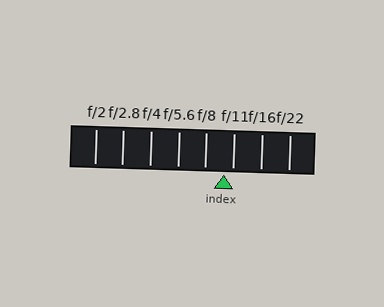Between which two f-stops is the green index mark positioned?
The index mark is between f/8 and f/11.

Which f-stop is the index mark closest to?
The index mark is closest to f/11.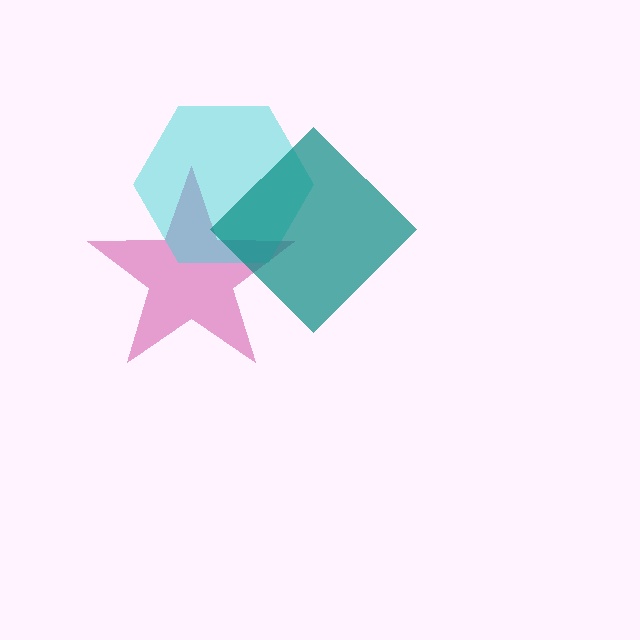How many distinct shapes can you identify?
There are 3 distinct shapes: a magenta star, a cyan hexagon, a teal diamond.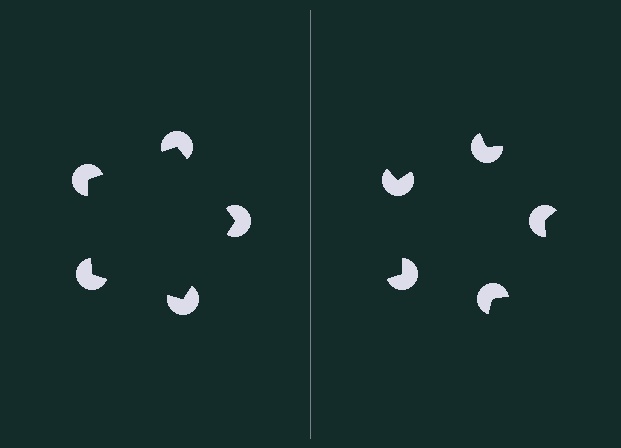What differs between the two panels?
The pac-man discs are positioned identically on both sides; only the wedge orientations differ. On the left they align to a pentagon; on the right they are misaligned.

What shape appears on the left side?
An illusory pentagon.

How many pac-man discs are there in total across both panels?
10 — 5 on each side.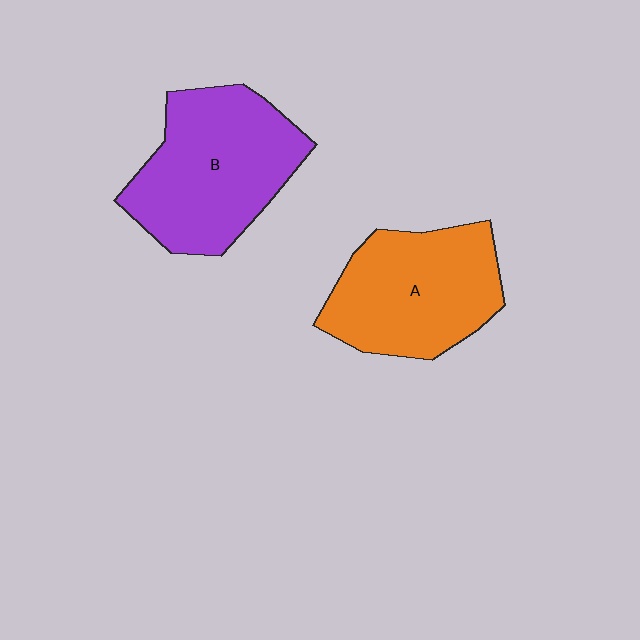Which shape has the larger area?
Shape B (purple).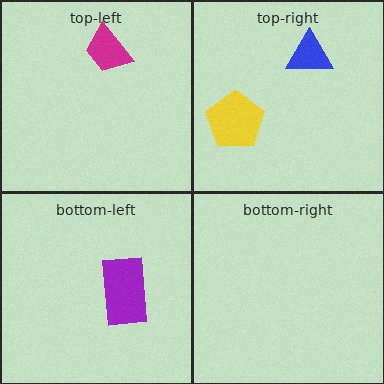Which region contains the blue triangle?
The top-right region.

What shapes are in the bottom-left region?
The purple rectangle.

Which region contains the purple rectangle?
The bottom-left region.